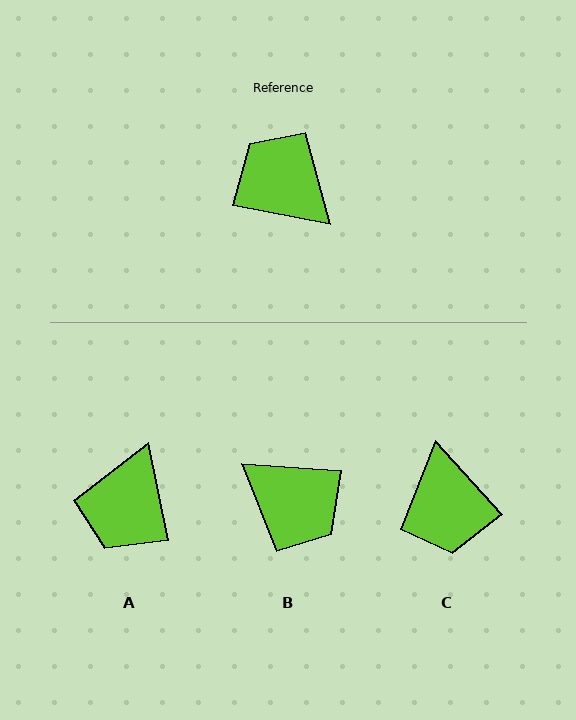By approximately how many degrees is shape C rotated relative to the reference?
Approximately 143 degrees counter-clockwise.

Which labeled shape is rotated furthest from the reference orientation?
B, about 174 degrees away.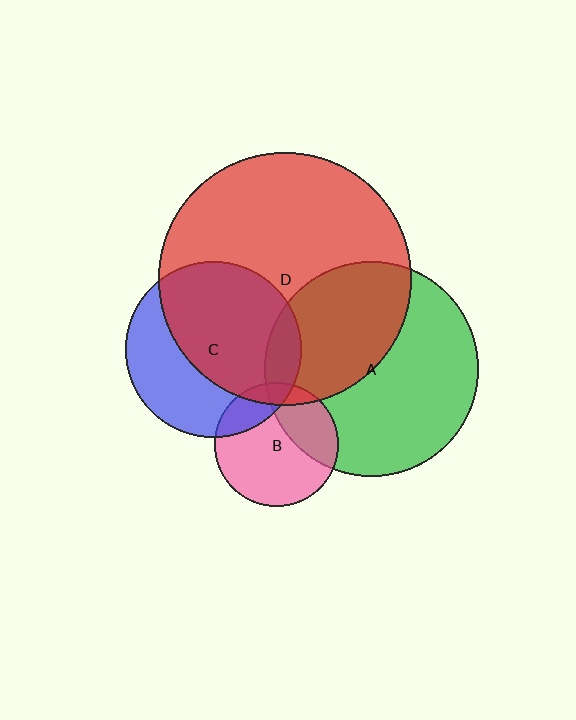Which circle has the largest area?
Circle D (red).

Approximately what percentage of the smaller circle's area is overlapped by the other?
Approximately 60%.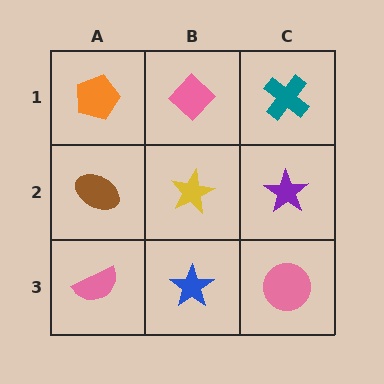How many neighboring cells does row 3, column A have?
2.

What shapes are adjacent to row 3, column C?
A purple star (row 2, column C), a blue star (row 3, column B).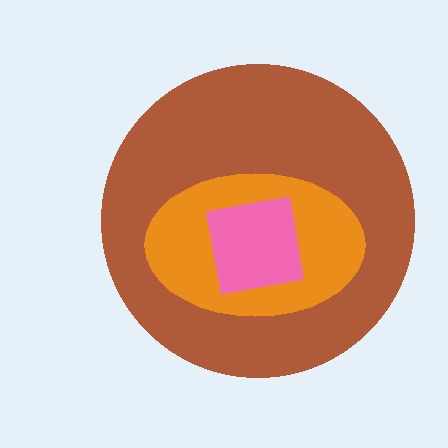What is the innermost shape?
The pink square.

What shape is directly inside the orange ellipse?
The pink square.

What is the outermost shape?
The brown circle.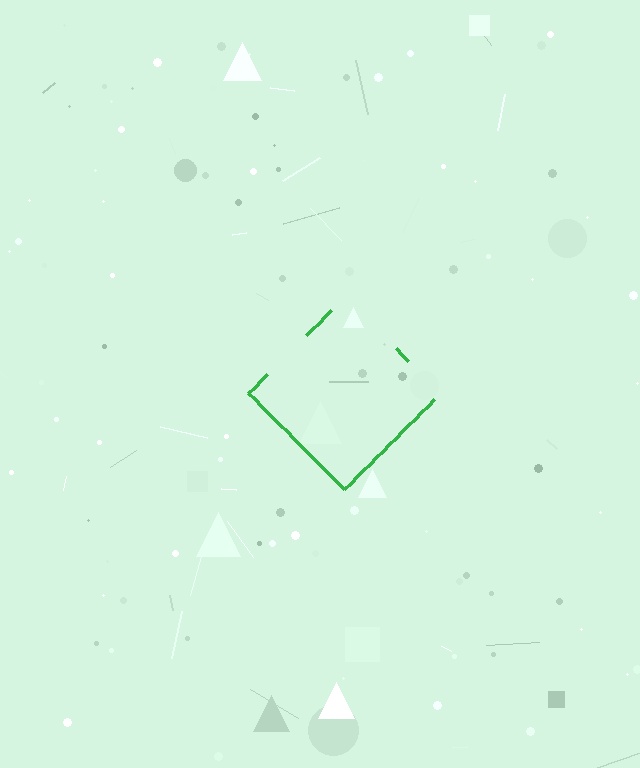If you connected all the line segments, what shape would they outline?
They would outline a diamond.